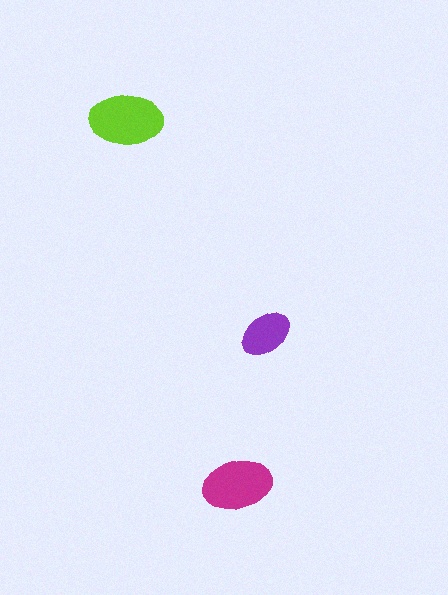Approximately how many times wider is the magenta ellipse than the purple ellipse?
About 1.5 times wider.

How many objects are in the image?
There are 3 objects in the image.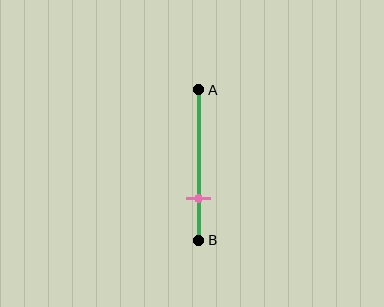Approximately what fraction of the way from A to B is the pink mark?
The pink mark is approximately 70% of the way from A to B.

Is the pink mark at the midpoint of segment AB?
No, the mark is at about 70% from A, not at the 50% midpoint.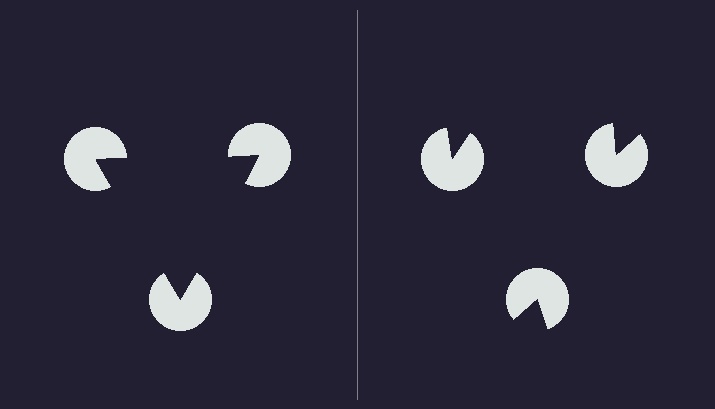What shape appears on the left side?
An illusory triangle.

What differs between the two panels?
The pac-man discs are positioned identically on both sides; only the wedge orientations differ. On the left they align to a triangle; on the right they are misaligned.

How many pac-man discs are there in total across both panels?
6 — 3 on each side.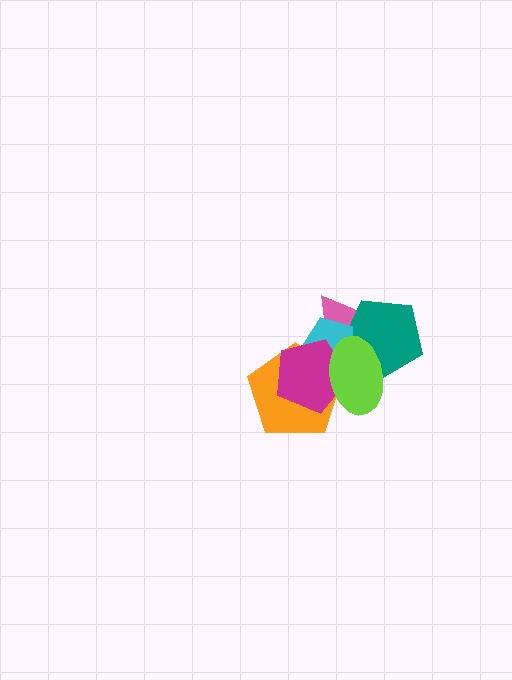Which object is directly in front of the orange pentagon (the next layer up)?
The magenta pentagon is directly in front of the orange pentagon.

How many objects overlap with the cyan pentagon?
5 objects overlap with the cyan pentagon.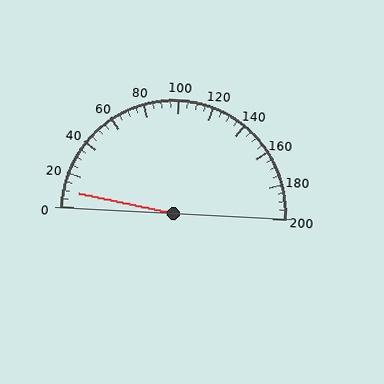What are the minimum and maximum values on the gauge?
The gauge ranges from 0 to 200.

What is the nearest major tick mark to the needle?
The nearest major tick mark is 0.